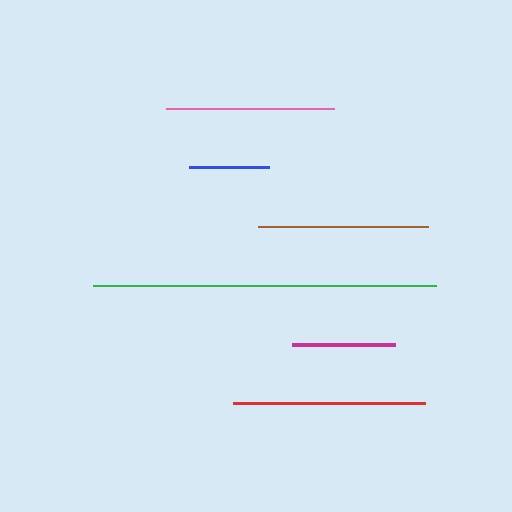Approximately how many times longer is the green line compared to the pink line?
The green line is approximately 2.0 times the length of the pink line.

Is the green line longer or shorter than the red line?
The green line is longer than the red line.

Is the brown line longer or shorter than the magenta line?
The brown line is longer than the magenta line.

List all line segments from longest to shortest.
From longest to shortest: green, red, brown, pink, magenta, blue.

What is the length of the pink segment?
The pink segment is approximately 168 pixels long.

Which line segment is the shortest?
The blue line is the shortest at approximately 80 pixels.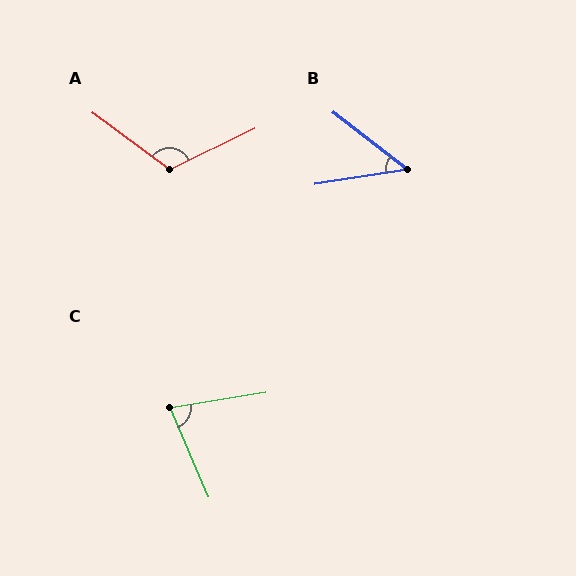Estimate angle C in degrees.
Approximately 75 degrees.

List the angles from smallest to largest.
B (47°), C (75°), A (118°).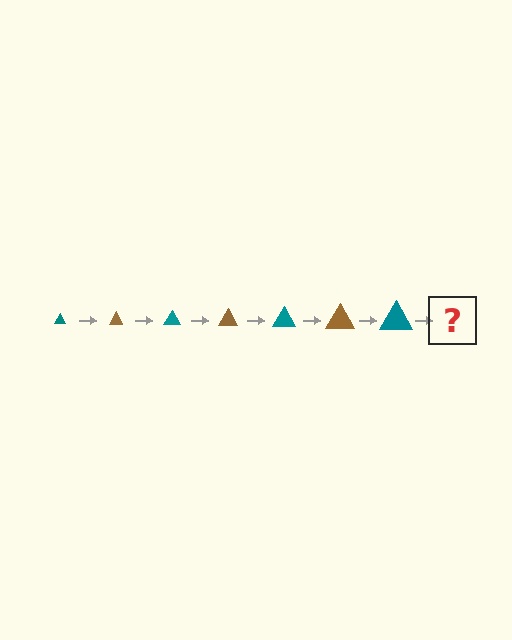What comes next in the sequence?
The next element should be a brown triangle, larger than the previous one.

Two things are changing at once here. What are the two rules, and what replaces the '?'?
The two rules are that the triangle grows larger each step and the color cycles through teal and brown. The '?' should be a brown triangle, larger than the previous one.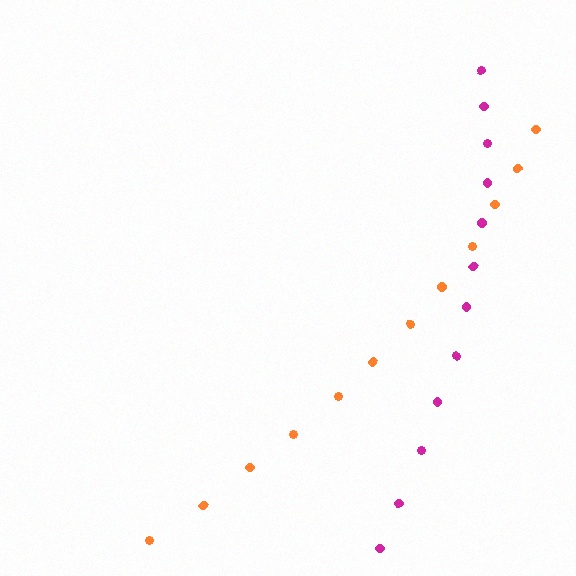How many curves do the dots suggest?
There are 2 distinct paths.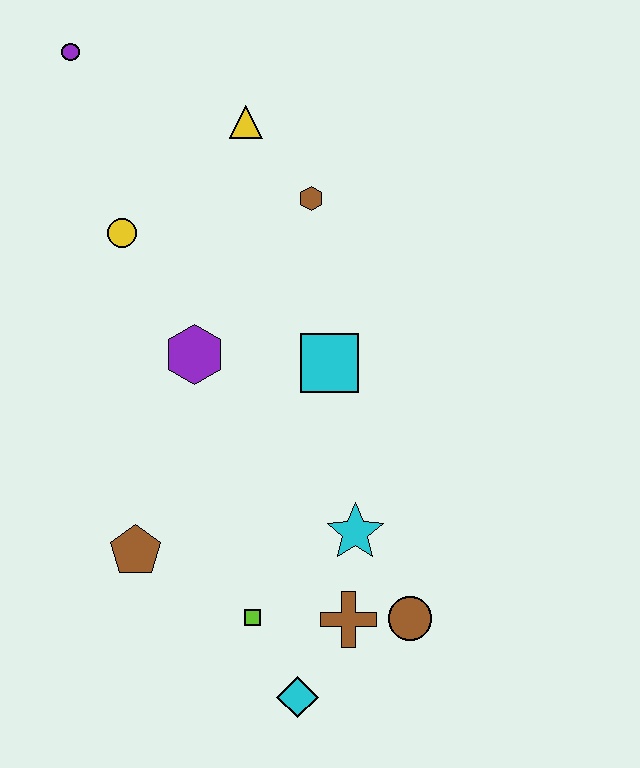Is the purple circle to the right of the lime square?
No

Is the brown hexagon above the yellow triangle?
No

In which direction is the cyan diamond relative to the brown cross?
The cyan diamond is below the brown cross.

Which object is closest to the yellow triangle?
The brown hexagon is closest to the yellow triangle.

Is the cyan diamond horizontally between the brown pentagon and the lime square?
No